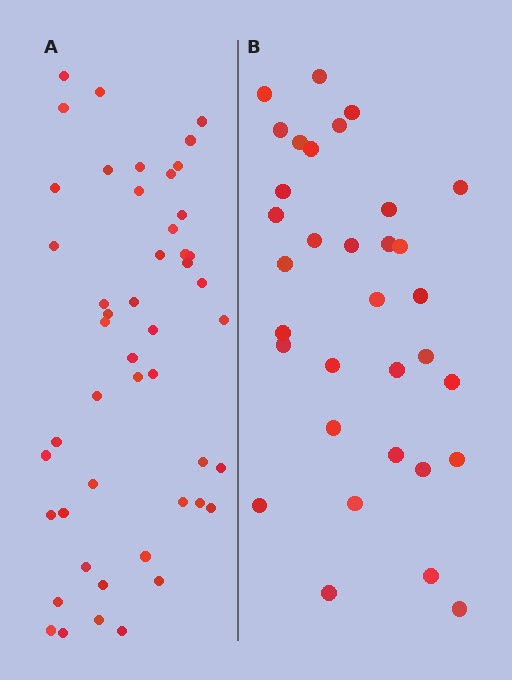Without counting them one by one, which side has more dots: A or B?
Region A (the left region) has more dots.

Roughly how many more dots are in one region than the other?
Region A has approximately 15 more dots than region B.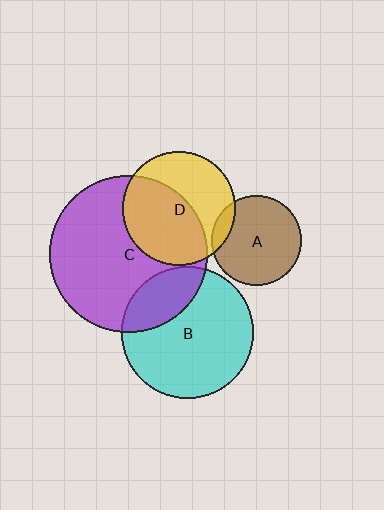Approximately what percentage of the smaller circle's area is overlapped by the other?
Approximately 55%.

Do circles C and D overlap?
Yes.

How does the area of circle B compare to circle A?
Approximately 2.1 times.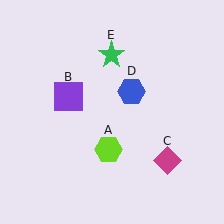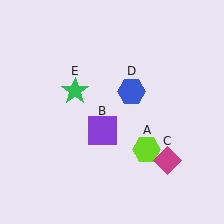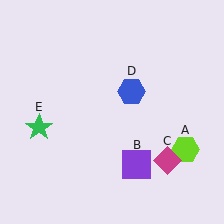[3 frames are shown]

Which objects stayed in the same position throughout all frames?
Magenta diamond (object C) and blue hexagon (object D) remained stationary.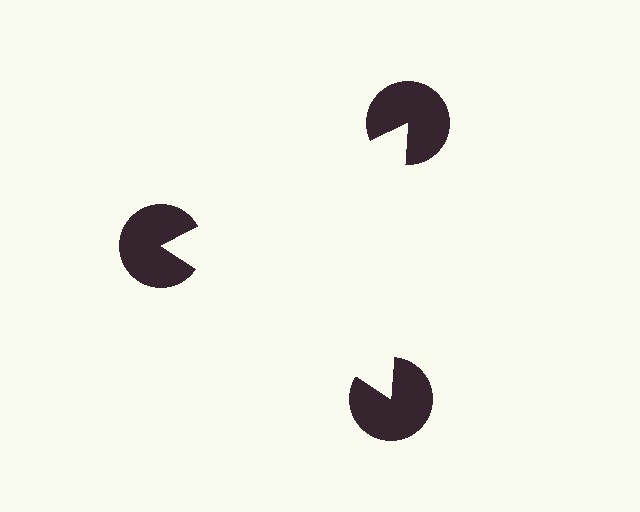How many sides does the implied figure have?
3 sides.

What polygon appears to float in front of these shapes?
An illusory triangle — its edges are inferred from the aligned wedge cuts in the pac-man discs, not physically drawn.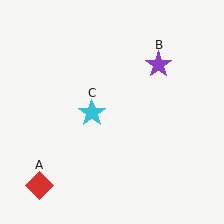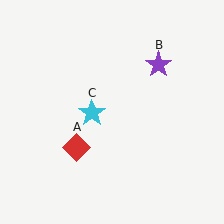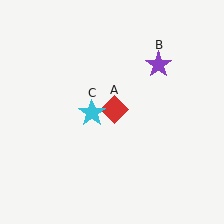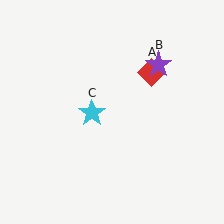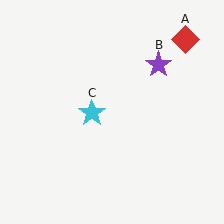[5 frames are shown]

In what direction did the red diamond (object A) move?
The red diamond (object A) moved up and to the right.